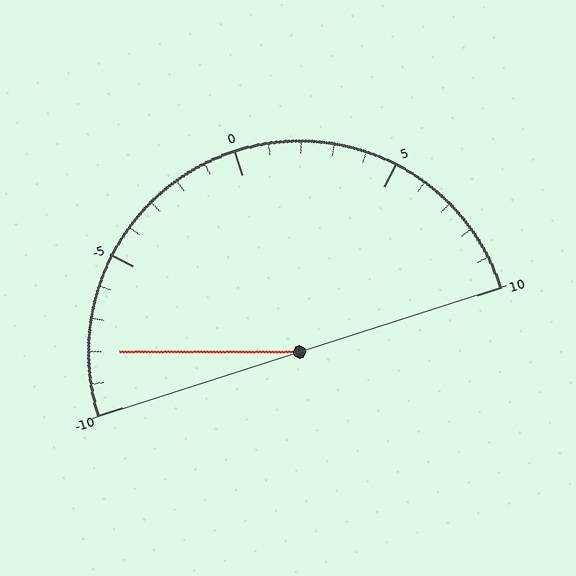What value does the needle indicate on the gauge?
The needle indicates approximately -8.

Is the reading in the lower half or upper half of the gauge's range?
The reading is in the lower half of the range (-10 to 10).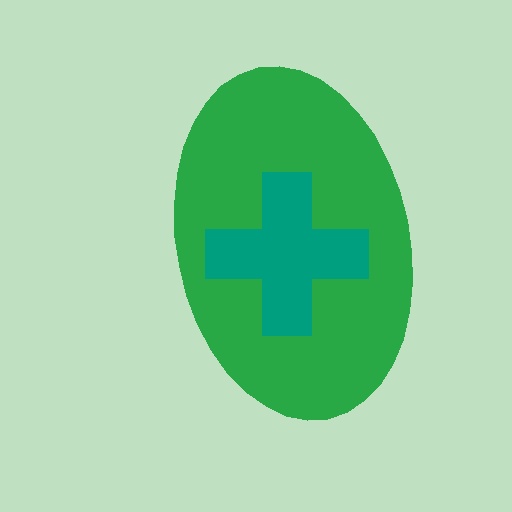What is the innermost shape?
The teal cross.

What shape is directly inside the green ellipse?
The teal cross.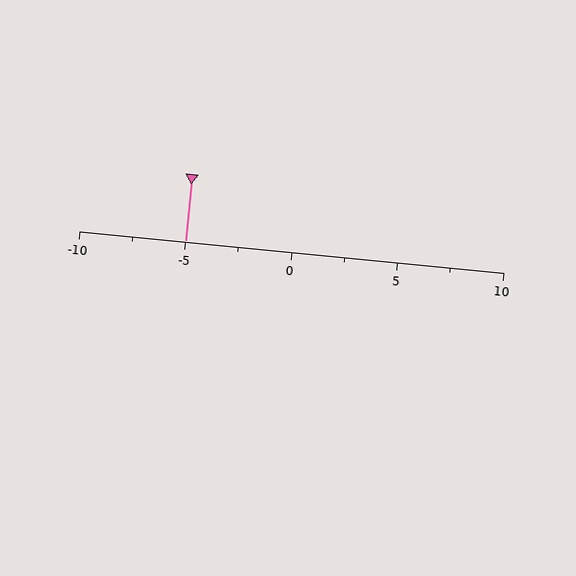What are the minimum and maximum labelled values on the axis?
The axis runs from -10 to 10.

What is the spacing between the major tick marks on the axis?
The major ticks are spaced 5 apart.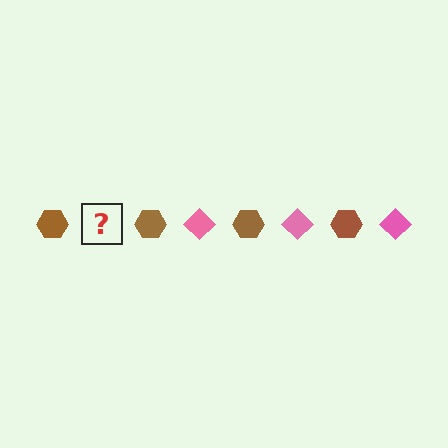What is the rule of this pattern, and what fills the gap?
The rule is that the pattern alternates between brown hexagon and pink diamond. The gap should be filled with a pink diamond.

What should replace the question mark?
The question mark should be replaced with a pink diamond.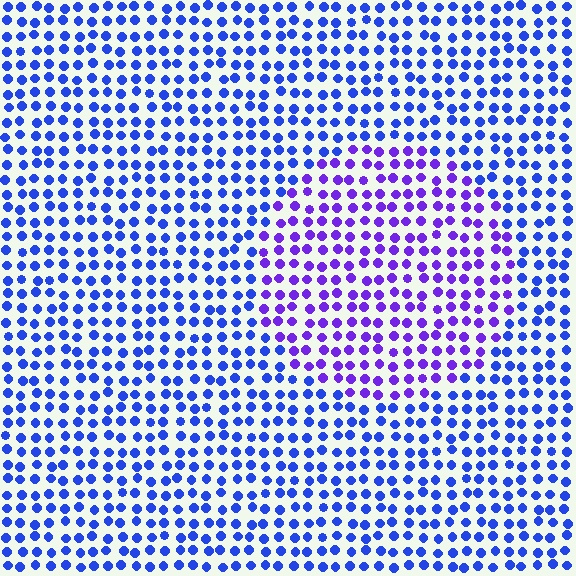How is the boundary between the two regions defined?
The boundary is defined purely by a slight shift in hue (about 35 degrees). Spacing, size, and orientation are identical on both sides.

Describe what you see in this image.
The image is filled with small blue elements in a uniform arrangement. A circle-shaped region is visible where the elements are tinted to a slightly different hue, forming a subtle color boundary.